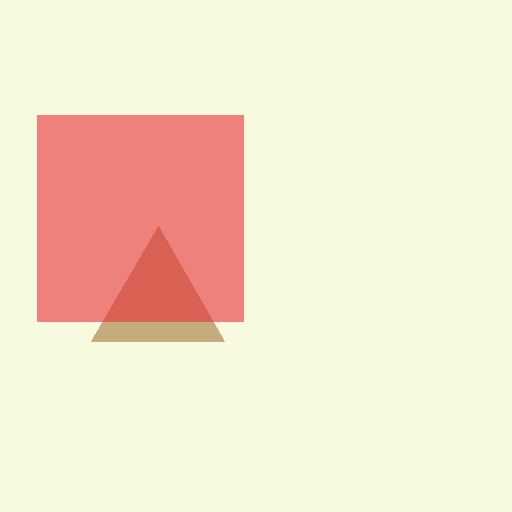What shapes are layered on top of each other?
The layered shapes are: a brown triangle, a red square.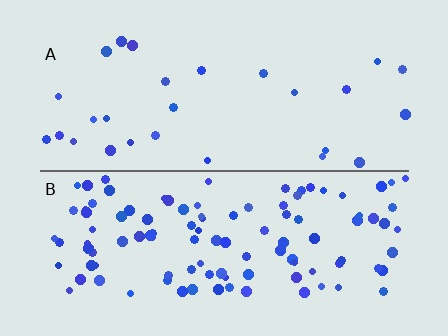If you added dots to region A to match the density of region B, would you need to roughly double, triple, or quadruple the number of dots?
Approximately quadruple.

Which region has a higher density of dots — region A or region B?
B (the bottom).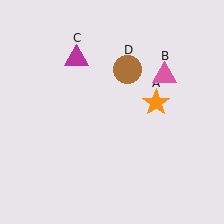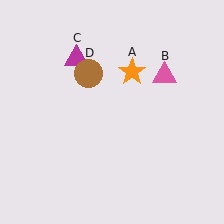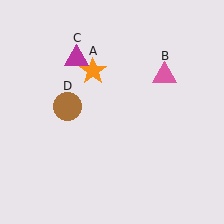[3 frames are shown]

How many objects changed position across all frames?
2 objects changed position: orange star (object A), brown circle (object D).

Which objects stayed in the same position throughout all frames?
Pink triangle (object B) and magenta triangle (object C) remained stationary.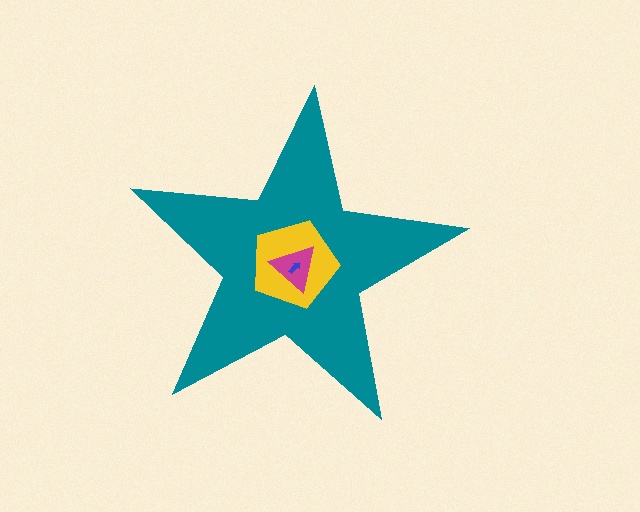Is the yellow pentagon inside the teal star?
Yes.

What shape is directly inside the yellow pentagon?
The magenta triangle.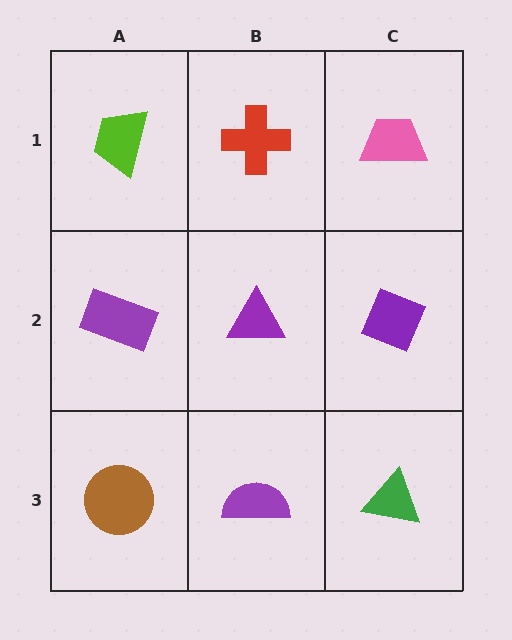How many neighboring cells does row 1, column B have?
3.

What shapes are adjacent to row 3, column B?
A purple triangle (row 2, column B), a brown circle (row 3, column A), a green triangle (row 3, column C).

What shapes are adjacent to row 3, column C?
A purple diamond (row 2, column C), a purple semicircle (row 3, column B).